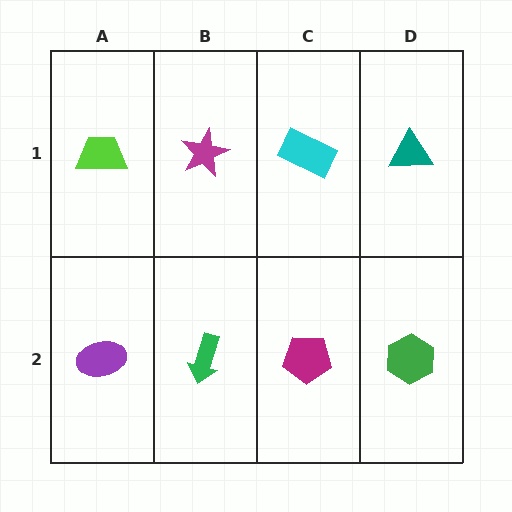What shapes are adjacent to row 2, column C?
A cyan rectangle (row 1, column C), a green arrow (row 2, column B), a green hexagon (row 2, column D).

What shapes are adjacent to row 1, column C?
A magenta pentagon (row 2, column C), a magenta star (row 1, column B), a teal triangle (row 1, column D).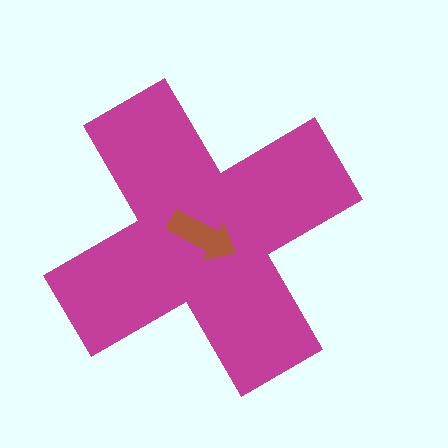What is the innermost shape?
The brown arrow.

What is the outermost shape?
The magenta cross.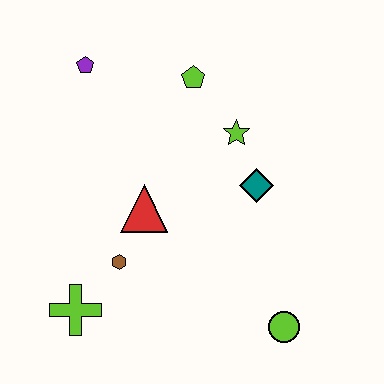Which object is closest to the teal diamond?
The lime star is closest to the teal diamond.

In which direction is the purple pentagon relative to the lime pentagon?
The purple pentagon is to the left of the lime pentagon.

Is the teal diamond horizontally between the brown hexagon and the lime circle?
Yes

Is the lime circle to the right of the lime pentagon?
Yes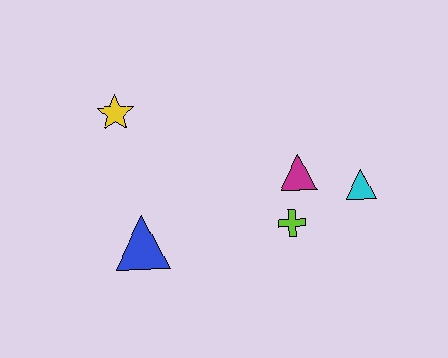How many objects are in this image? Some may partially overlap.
There are 5 objects.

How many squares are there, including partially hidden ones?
There are no squares.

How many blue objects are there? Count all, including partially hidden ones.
There is 1 blue object.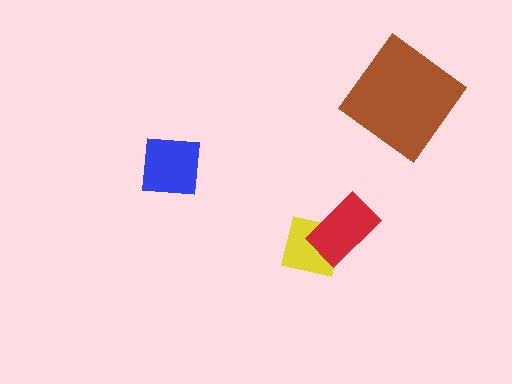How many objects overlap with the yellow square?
1 object overlaps with the yellow square.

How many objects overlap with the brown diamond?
0 objects overlap with the brown diamond.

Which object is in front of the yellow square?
The red rectangle is in front of the yellow square.